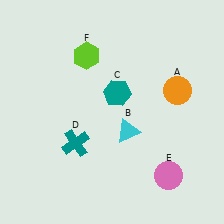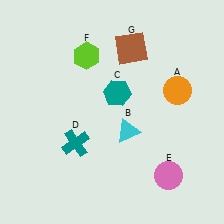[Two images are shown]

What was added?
A brown square (G) was added in Image 2.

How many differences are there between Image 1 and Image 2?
There is 1 difference between the two images.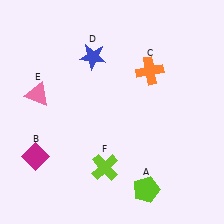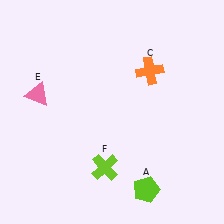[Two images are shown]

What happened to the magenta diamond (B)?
The magenta diamond (B) was removed in Image 2. It was in the bottom-left area of Image 1.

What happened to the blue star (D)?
The blue star (D) was removed in Image 2. It was in the top-left area of Image 1.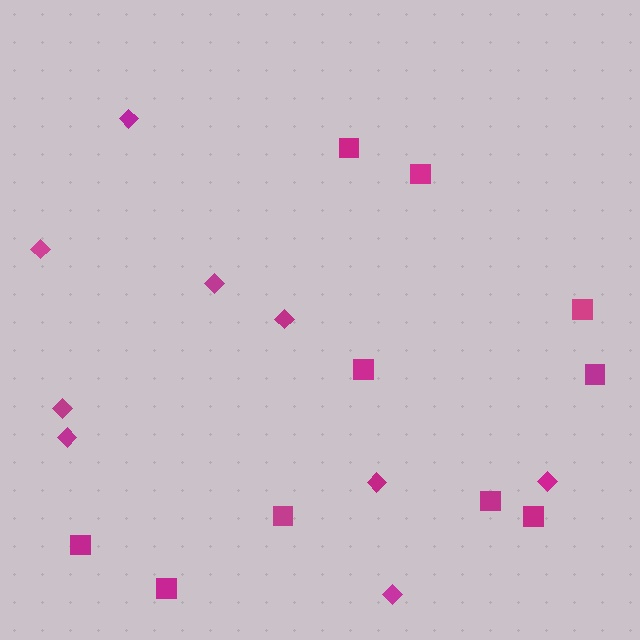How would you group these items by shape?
There are 2 groups: one group of diamonds (9) and one group of squares (10).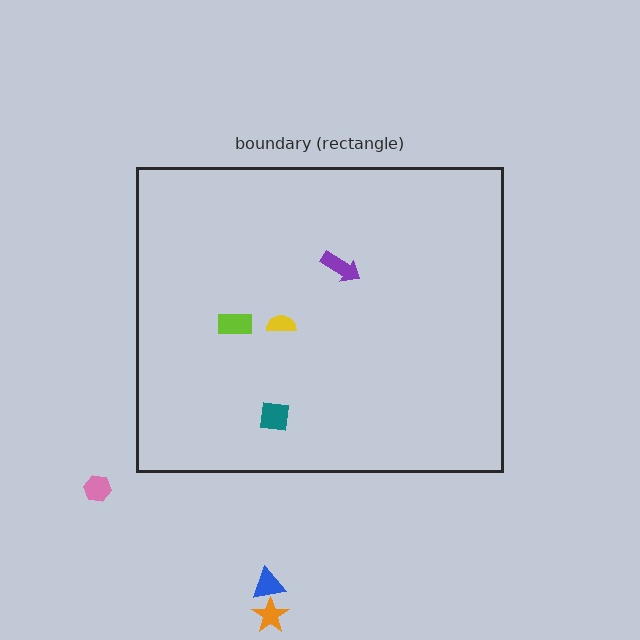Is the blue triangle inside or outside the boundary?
Outside.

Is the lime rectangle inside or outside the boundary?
Inside.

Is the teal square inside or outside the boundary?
Inside.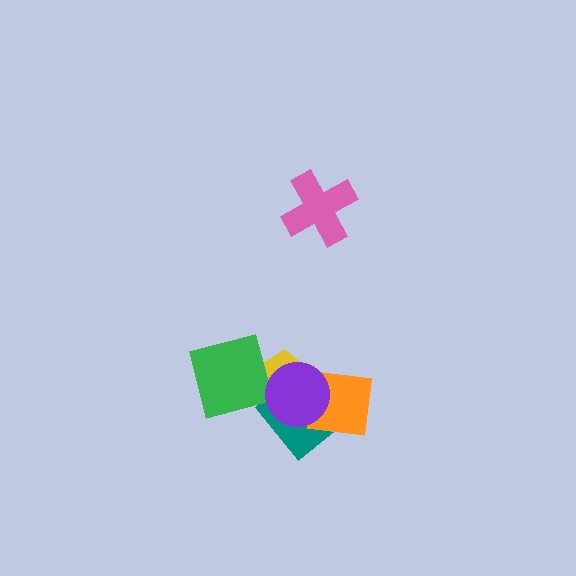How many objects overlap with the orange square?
2 objects overlap with the orange square.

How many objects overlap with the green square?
3 objects overlap with the green square.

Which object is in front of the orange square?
The purple circle is in front of the orange square.